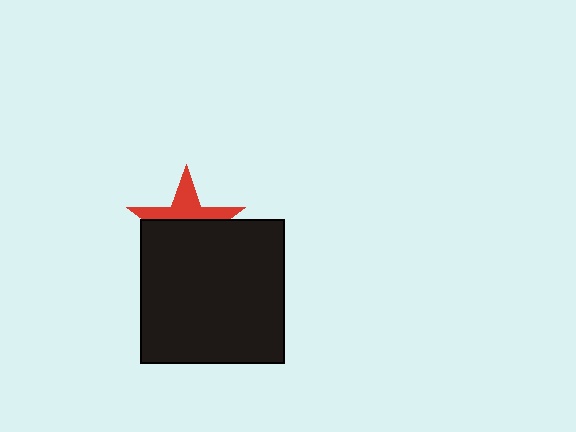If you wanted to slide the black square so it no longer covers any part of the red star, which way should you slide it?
Slide it down — that is the most direct way to separate the two shapes.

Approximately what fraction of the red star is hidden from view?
Roughly 59% of the red star is hidden behind the black square.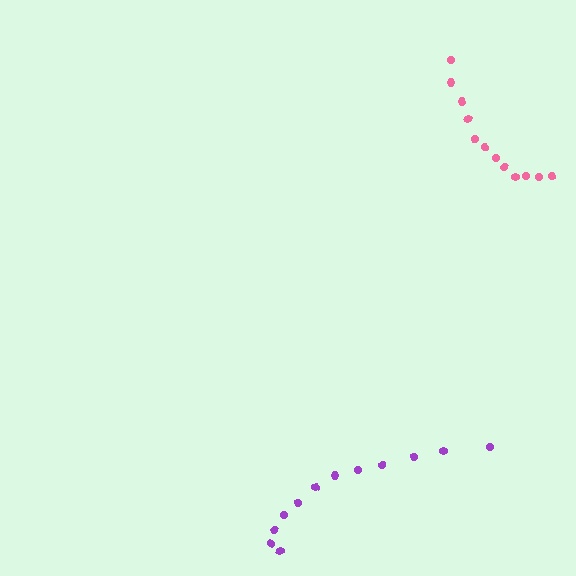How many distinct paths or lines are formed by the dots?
There are 2 distinct paths.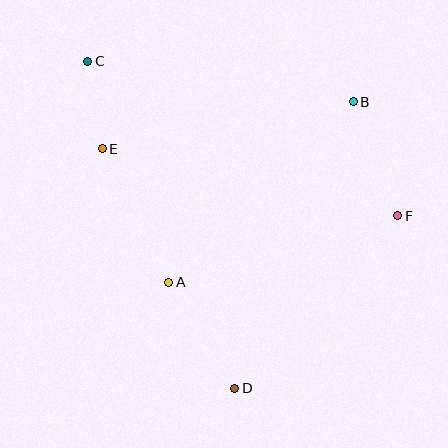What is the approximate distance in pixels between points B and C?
The distance between B and C is approximately 269 pixels.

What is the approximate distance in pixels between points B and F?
The distance between B and F is approximately 122 pixels.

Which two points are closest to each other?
Points C and E are closest to each other.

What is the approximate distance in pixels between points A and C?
The distance between A and C is approximately 235 pixels.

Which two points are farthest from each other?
Points C and D are farthest from each other.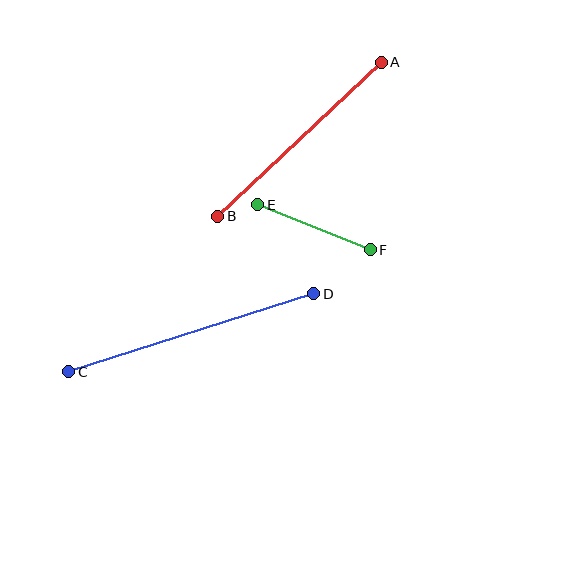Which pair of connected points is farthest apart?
Points C and D are farthest apart.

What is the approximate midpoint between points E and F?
The midpoint is at approximately (314, 227) pixels.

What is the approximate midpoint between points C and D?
The midpoint is at approximately (191, 333) pixels.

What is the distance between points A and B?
The distance is approximately 225 pixels.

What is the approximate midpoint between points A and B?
The midpoint is at approximately (299, 139) pixels.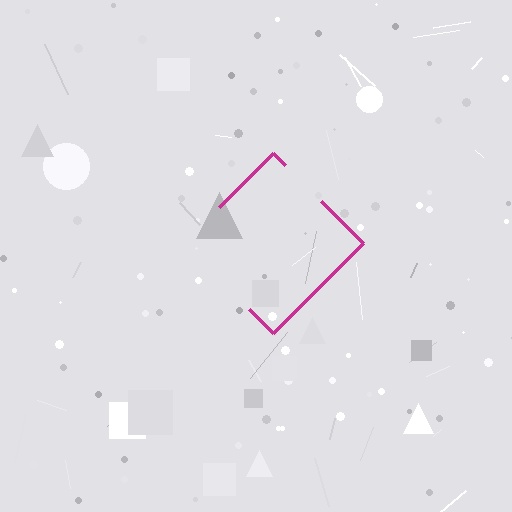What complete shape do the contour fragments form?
The contour fragments form a diamond.